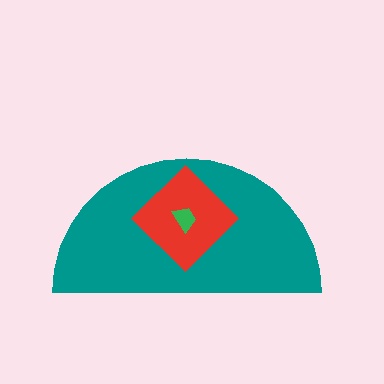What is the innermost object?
The green trapezoid.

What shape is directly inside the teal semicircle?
The red diamond.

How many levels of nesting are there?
3.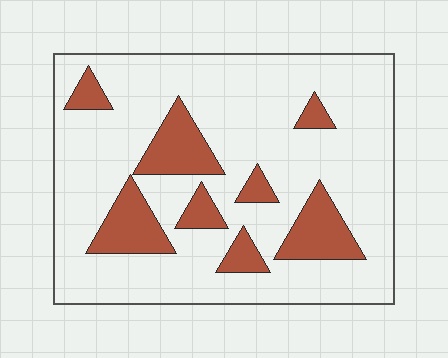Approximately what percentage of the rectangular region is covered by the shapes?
Approximately 20%.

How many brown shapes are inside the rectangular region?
8.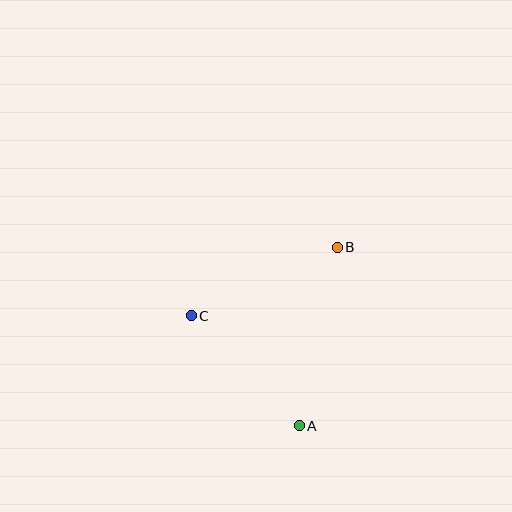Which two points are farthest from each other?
Points A and B are farthest from each other.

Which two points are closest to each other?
Points A and C are closest to each other.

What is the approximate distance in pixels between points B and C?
The distance between B and C is approximately 161 pixels.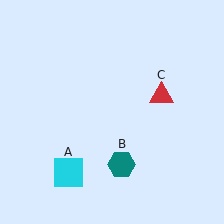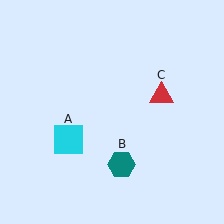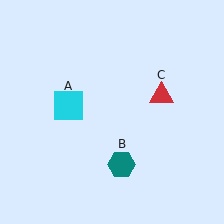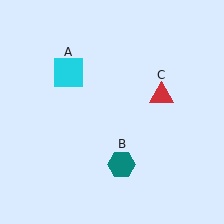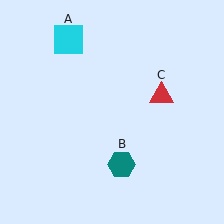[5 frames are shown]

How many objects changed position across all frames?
1 object changed position: cyan square (object A).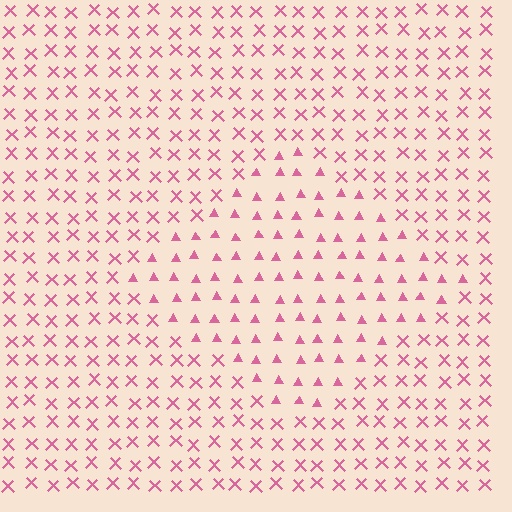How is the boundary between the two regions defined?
The boundary is defined by a change in element shape: triangles inside vs. X marks outside. All elements share the same color and spacing.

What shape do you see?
I see a diamond.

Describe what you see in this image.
The image is filled with small pink elements arranged in a uniform grid. A diamond-shaped region contains triangles, while the surrounding area contains X marks. The boundary is defined purely by the change in element shape.